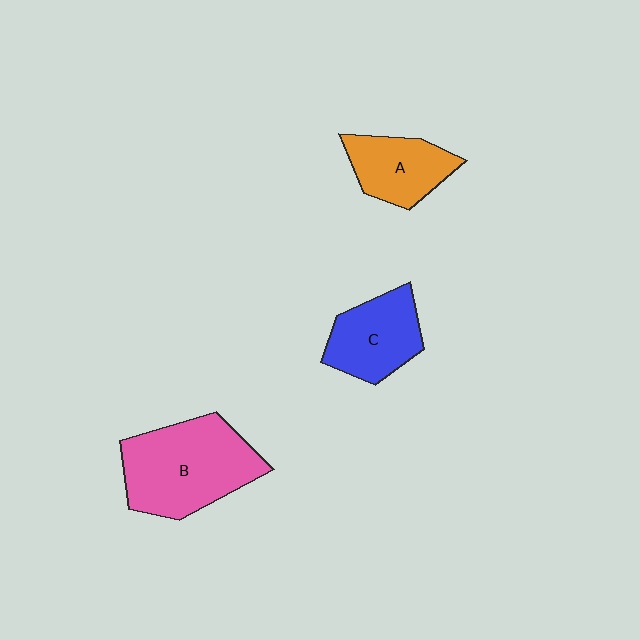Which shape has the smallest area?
Shape A (orange).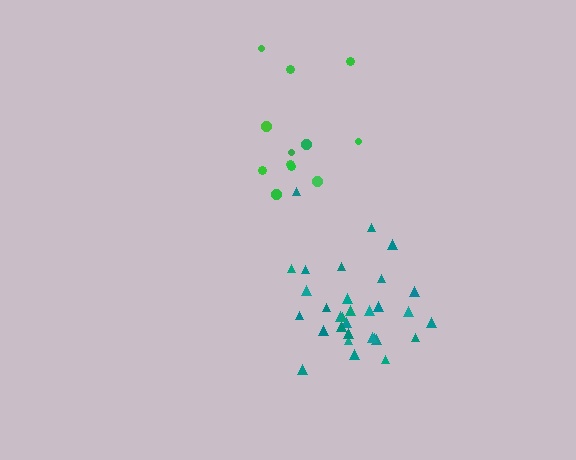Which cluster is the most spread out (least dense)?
Green.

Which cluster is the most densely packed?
Teal.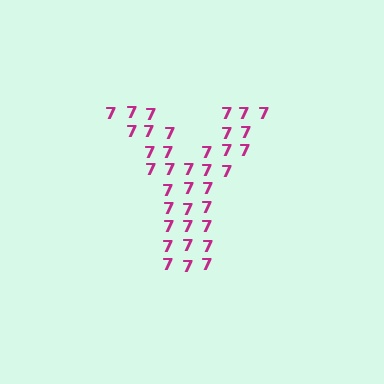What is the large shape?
The large shape is the letter Y.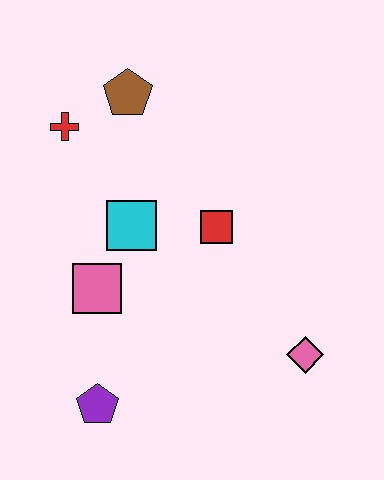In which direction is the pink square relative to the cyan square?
The pink square is below the cyan square.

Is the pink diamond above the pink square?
No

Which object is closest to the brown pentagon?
The red cross is closest to the brown pentagon.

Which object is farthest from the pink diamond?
The red cross is farthest from the pink diamond.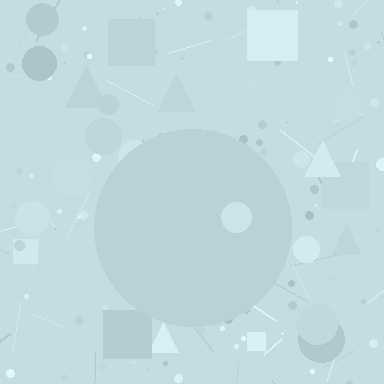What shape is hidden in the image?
A circle is hidden in the image.